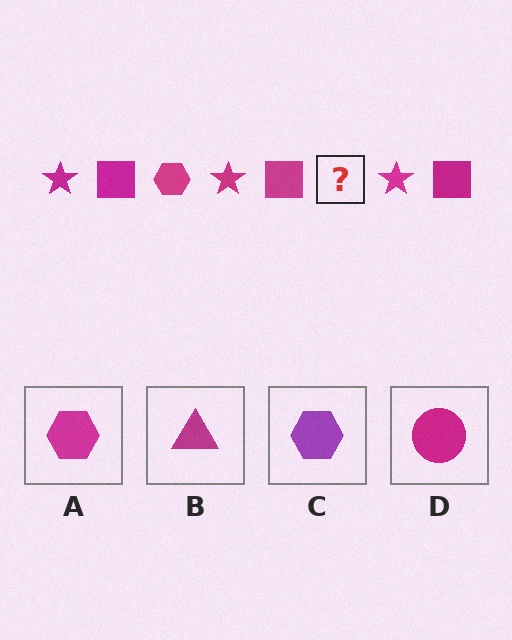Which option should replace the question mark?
Option A.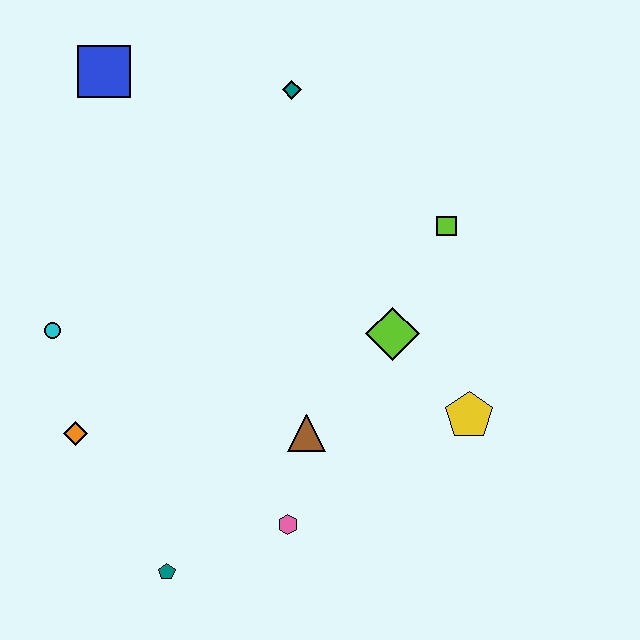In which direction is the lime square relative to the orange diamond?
The lime square is to the right of the orange diamond.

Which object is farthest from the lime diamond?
The blue square is farthest from the lime diamond.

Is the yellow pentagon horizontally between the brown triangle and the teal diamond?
No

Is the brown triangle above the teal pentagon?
Yes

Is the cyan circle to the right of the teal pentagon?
No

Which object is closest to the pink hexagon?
The brown triangle is closest to the pink hexagon.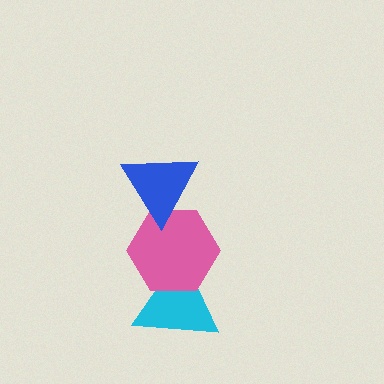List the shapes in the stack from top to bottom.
From top to bottom: the blue triangle, the pink hexagon, the cyan triangle.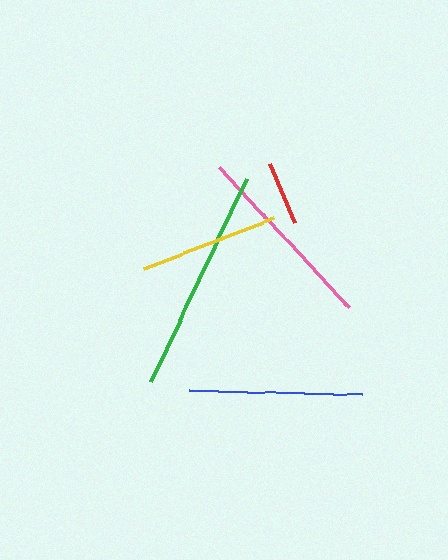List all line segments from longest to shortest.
From longest to shortest: green, pink, blue, yellow, red.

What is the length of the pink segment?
The pink segment is approximately 192 pixels long.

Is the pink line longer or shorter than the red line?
The pink line is longer than the red line.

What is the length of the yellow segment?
The yellow segment is approximately 141 pixels long.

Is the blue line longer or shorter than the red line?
The blue line is longer than the red line.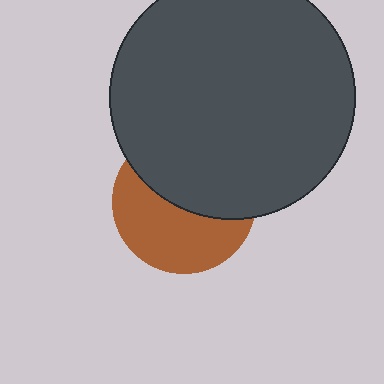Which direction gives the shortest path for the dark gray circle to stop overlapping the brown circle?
Moving up gives the shortest separation.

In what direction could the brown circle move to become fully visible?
The brown circle could move down. That would shift it out from behind the dark gray circle entirely.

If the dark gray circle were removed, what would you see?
You would see the complete brown circle.